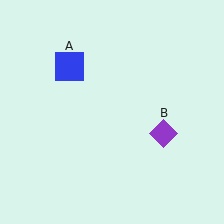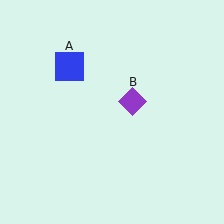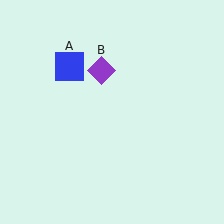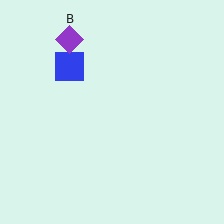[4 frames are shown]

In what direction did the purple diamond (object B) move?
The purple diamond (object B) moved up and to the left.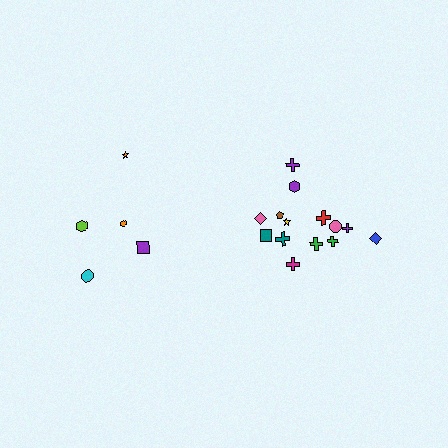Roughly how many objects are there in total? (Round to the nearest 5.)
Roughly 20 objects in total.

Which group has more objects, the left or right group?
The right group.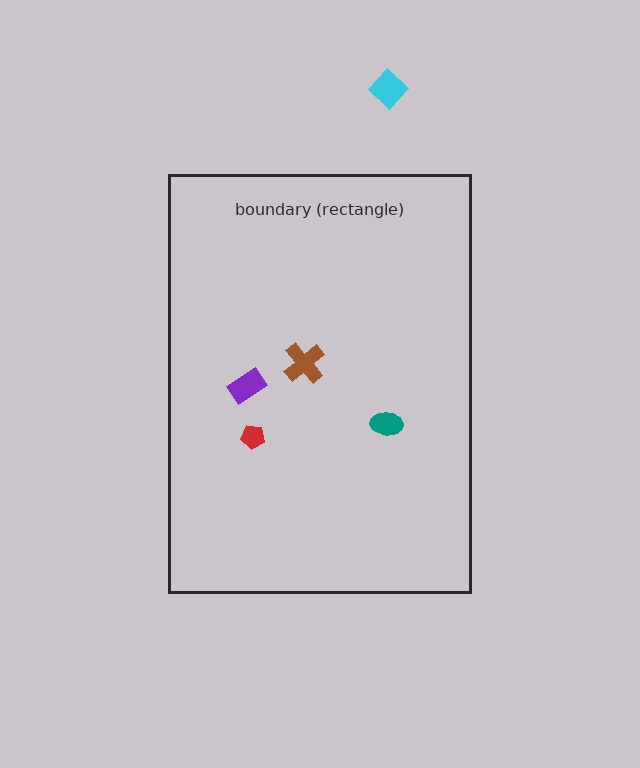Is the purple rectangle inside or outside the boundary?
Inside.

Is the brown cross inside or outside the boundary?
Inside.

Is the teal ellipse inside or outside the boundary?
Inside.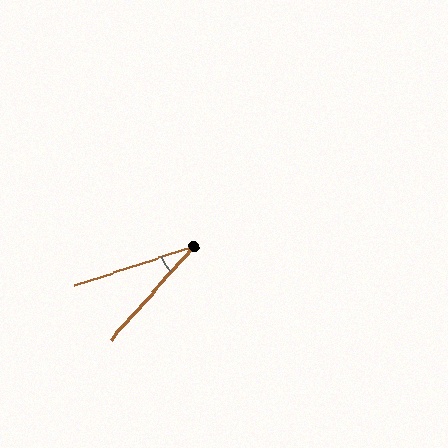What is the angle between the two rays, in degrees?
Approximately 30 degrees.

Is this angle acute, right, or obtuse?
It is acute.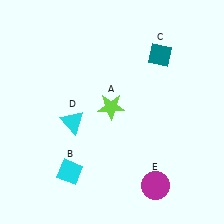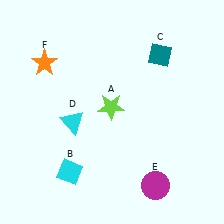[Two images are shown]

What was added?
An orange star (F) was added in Image 2.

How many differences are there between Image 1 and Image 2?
There is 1 difference between the two images.